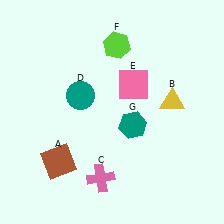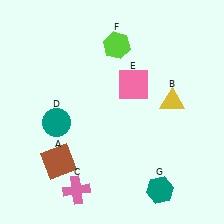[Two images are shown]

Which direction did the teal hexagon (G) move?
The teal hexagon (G) moved down.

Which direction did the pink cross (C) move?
The pink cross (C) moved left.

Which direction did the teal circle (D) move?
The teal circle (D) moved down.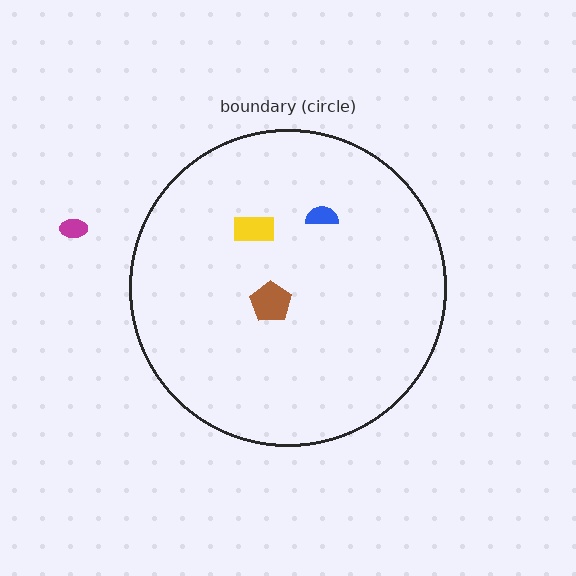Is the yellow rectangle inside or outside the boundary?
Inside.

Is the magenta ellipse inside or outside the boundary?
Outside.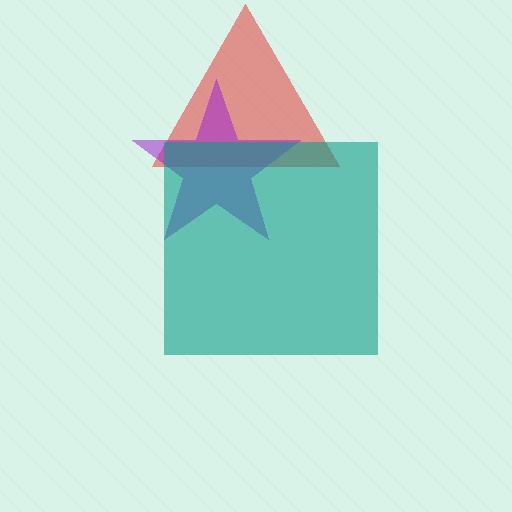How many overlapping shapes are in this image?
There are 3 overlapping shapes in the image.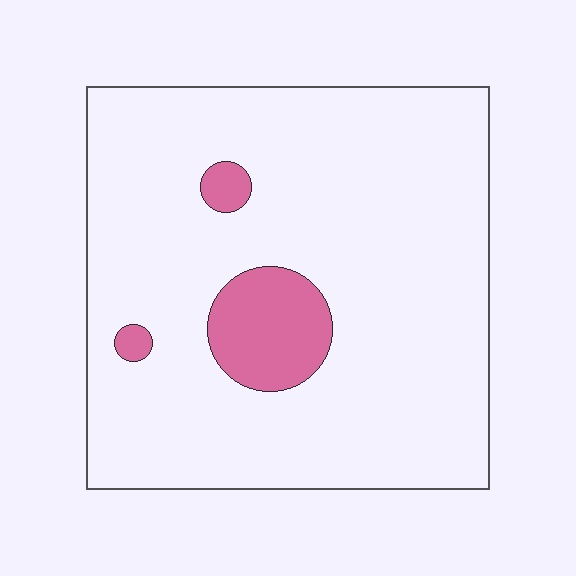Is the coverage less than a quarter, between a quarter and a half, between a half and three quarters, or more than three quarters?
Less than a quarter.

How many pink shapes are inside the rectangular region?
3.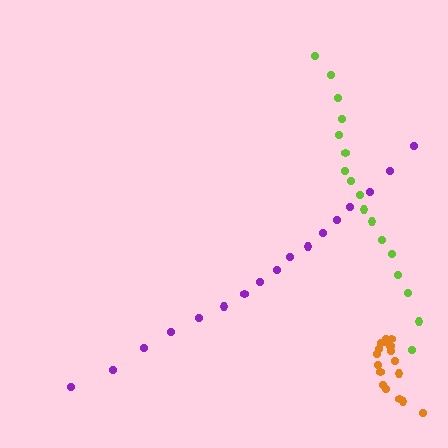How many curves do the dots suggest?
There are 3 distinct paths.